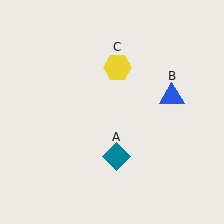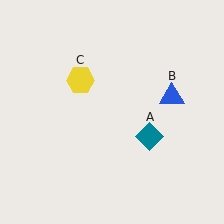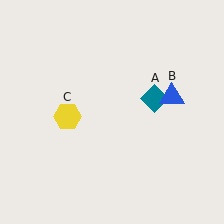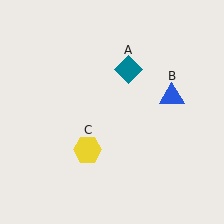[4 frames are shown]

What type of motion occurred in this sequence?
The teal diamond (object A), yellow hexagon (object C) rotated counterclockwise around the center of the scene.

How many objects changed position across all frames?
2 objects changed position: teal diamond (object A), yellow hexagon (object C).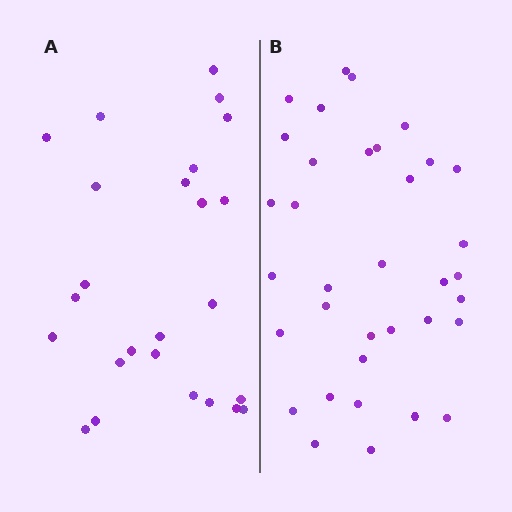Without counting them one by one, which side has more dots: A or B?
Region B (the right region) has more dots.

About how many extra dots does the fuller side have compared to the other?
Region B has roughly 10 or so more dots than region A.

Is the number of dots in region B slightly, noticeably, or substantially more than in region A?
Region B has noticeably more, but not dramatically so. The ratio is roughly 1.4 to 1.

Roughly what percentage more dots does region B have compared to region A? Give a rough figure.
About 40% more.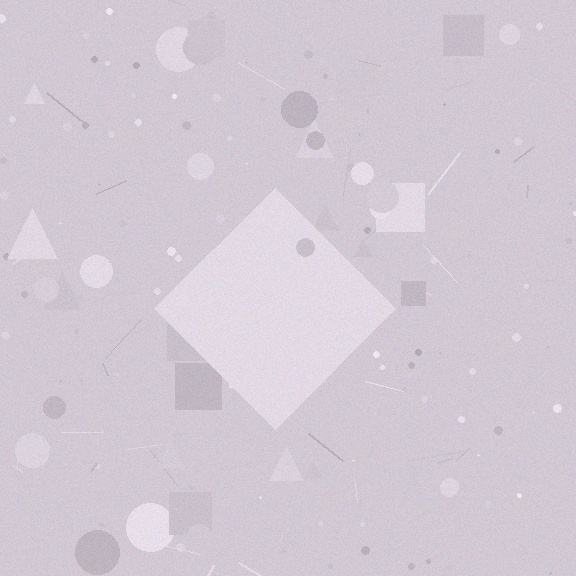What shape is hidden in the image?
A diamond is hidden in the image.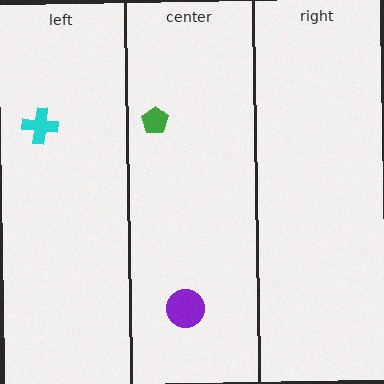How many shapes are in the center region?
2.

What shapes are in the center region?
The green pentagon, the purple circle.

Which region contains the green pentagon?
The center region.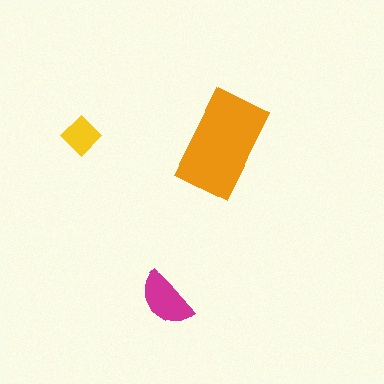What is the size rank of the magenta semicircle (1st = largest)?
2nd.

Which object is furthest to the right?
The orange rectangle is rightmost.